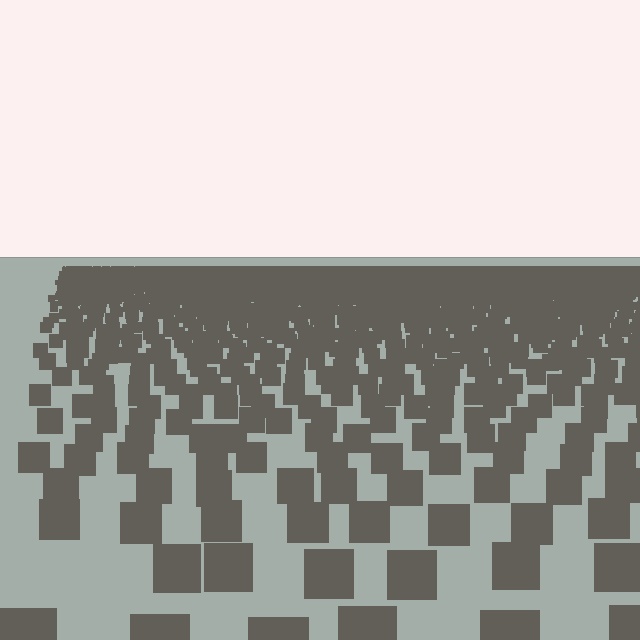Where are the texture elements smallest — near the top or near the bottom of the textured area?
Near the top.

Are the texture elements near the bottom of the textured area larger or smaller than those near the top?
Larger. Near the bottom, elements are closer to the viewer and appear at a bigger on-screen size.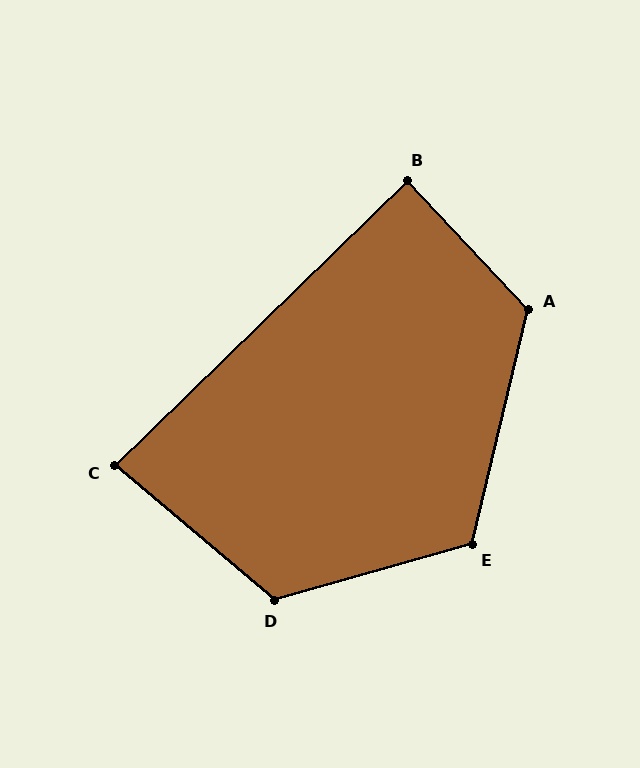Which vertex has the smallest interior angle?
C, at approximately 84 degrees.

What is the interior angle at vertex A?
Approximately 123 degrees (obtuse).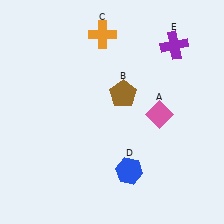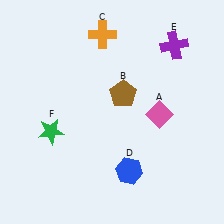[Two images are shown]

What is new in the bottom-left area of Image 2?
A green star (F) was added in the bottom-left area of Image 2.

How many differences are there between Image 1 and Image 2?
There is 1 difference between the two images.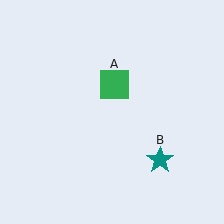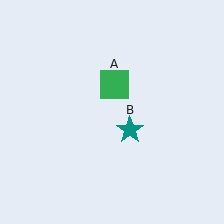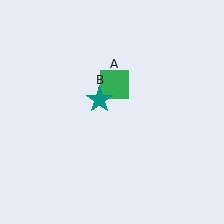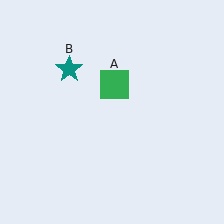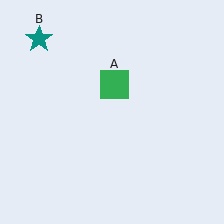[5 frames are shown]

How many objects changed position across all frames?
1 object changed position: teal star (object B).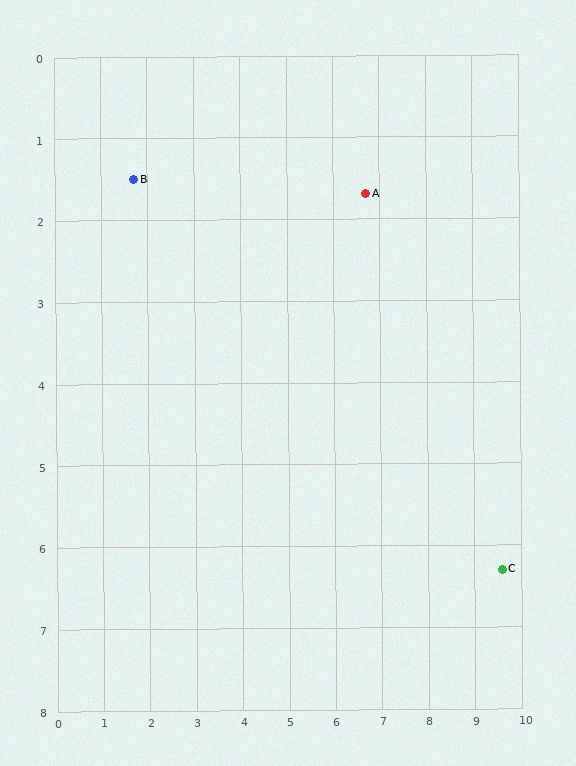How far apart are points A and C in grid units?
Points A and C are about 5.4 grid units apart.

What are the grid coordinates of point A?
Point A is at approximately (6.7, 1.7).